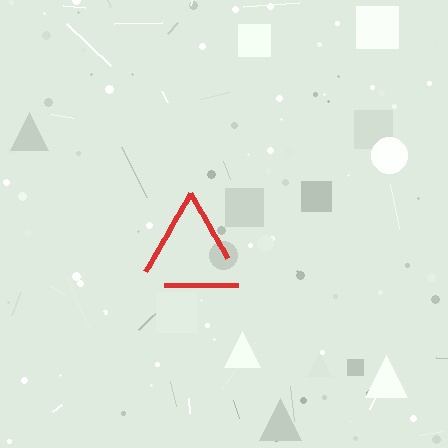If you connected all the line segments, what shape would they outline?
They would outline a triangle.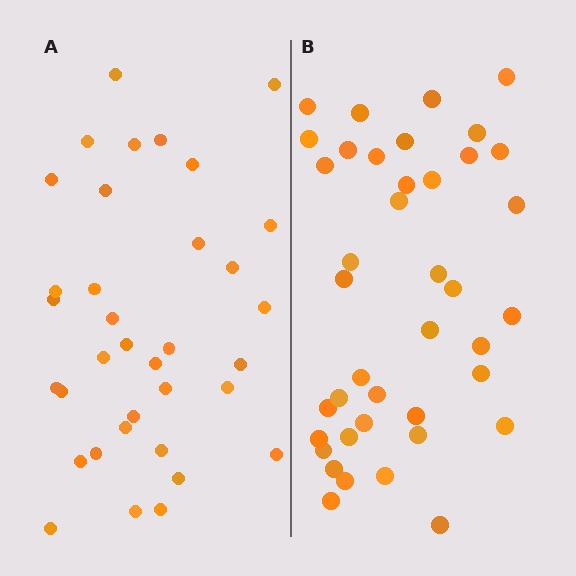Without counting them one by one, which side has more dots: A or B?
Region B (the right region) has more dots.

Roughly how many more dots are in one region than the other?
Region B has about 5 more dots than region A.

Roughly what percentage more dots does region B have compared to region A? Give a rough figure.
About 15% more.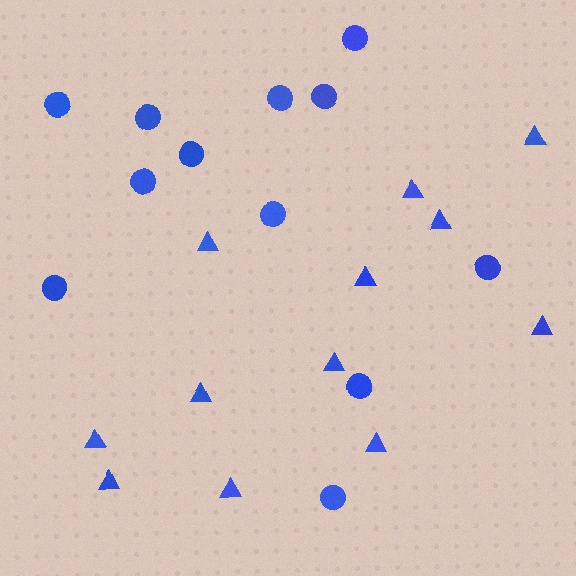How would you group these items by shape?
There are 2 groups: one group of circles (12) and one group of triangles (12).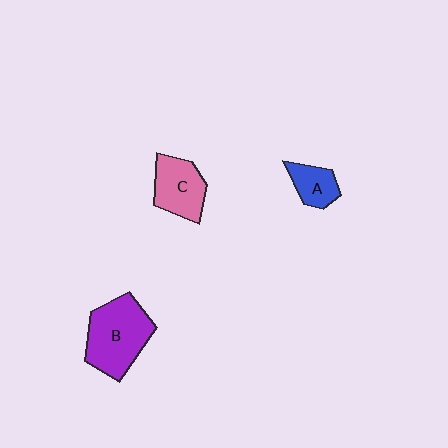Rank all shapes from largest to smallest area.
From largest to smallest: B (purple), C (pink), A (blue).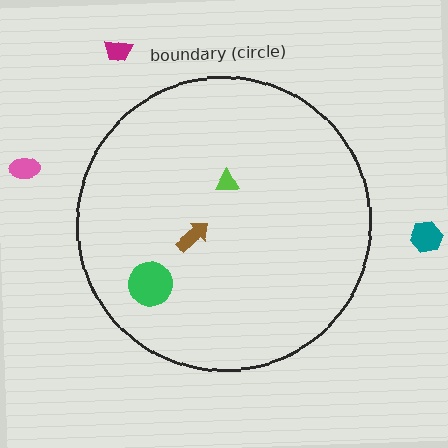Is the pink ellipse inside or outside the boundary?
Outside.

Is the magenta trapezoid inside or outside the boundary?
Outside.